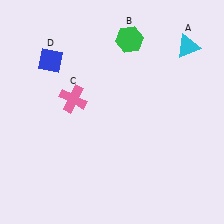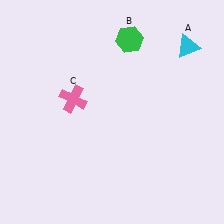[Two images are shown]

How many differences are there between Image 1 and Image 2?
There is 1 difference between the two images.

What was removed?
The blue diamond (D) was removed in Image 2.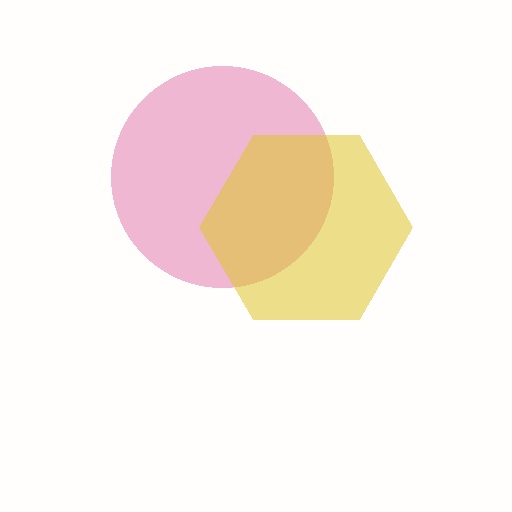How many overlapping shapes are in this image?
There are 2 overlapping shapes in the image.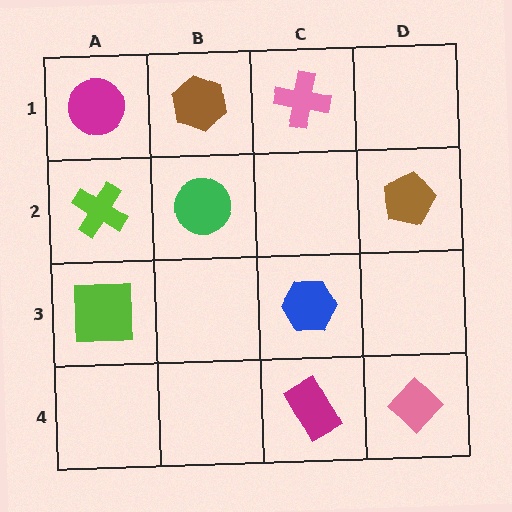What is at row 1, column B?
A brown hexagon.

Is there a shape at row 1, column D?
No, that cell is empty.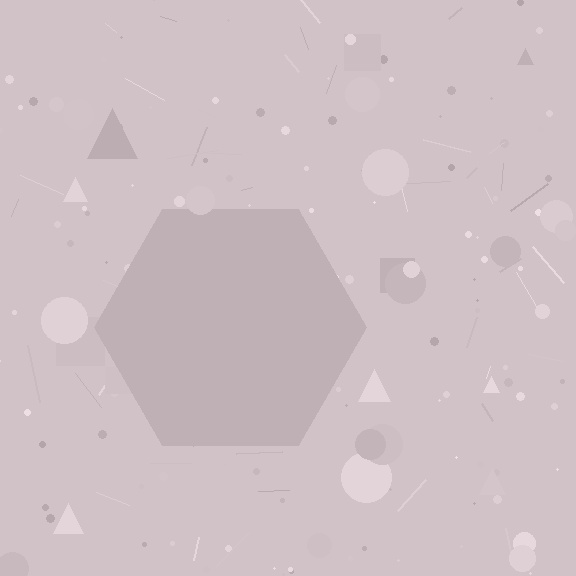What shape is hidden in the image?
A hexagon is hidden in the image.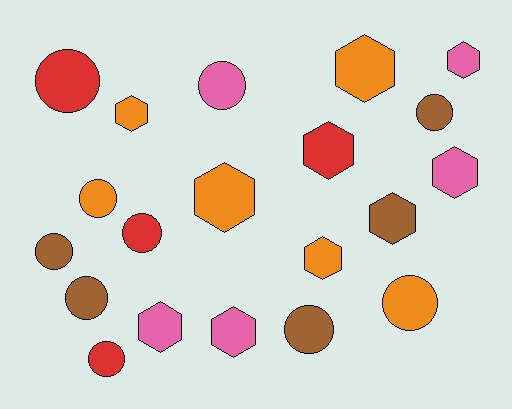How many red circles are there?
There are 3 red circles.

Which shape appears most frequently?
Circle, with 10 objects.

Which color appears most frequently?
Orange, with 6 objects.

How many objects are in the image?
There are 20 objects.